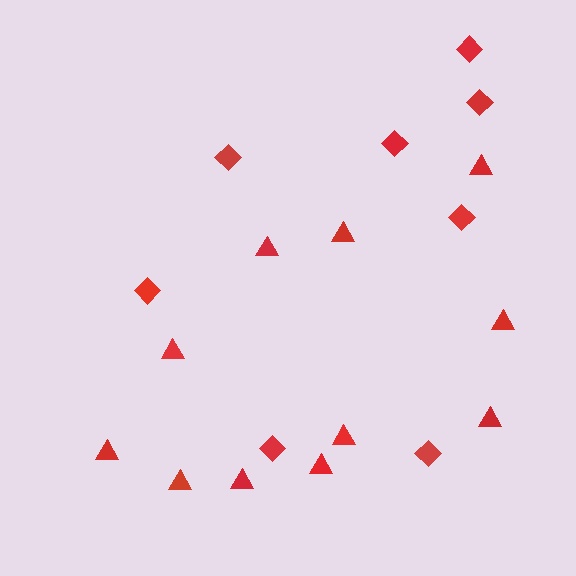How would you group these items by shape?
There are 2 groups: one group of triangles (11) and one group of diamonds (8).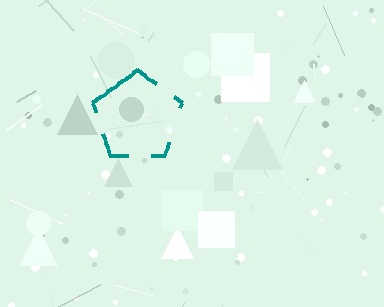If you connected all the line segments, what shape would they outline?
They would outline a pentagon.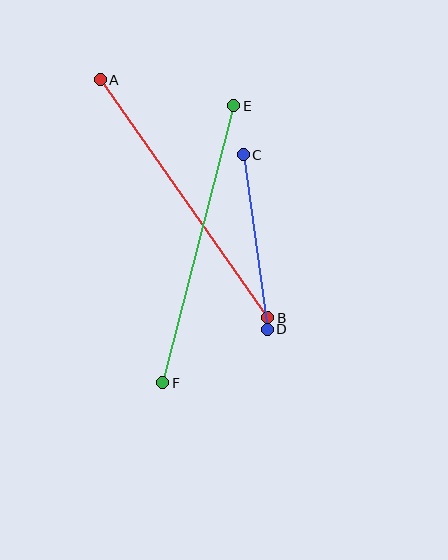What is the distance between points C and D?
The distance is approximately 176 pixels.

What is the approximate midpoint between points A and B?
The midpoint is at approximately (184, 199) pixels.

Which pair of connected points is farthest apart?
Points A and B are farthest apart.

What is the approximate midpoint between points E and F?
The midpoint is at approximately (198, 244) pixels.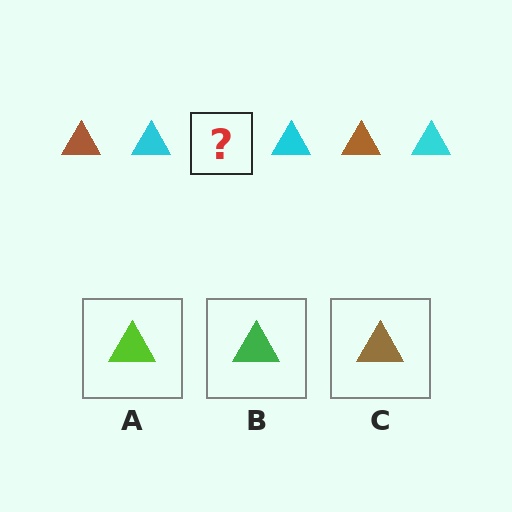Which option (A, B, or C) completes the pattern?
C.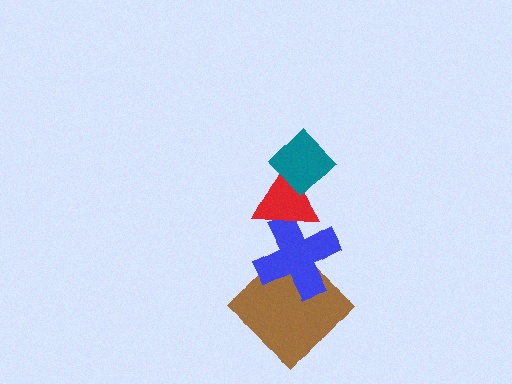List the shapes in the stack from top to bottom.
From top to bottom: the teal diamond, the red triangle, the blue cross, the brown diamond.